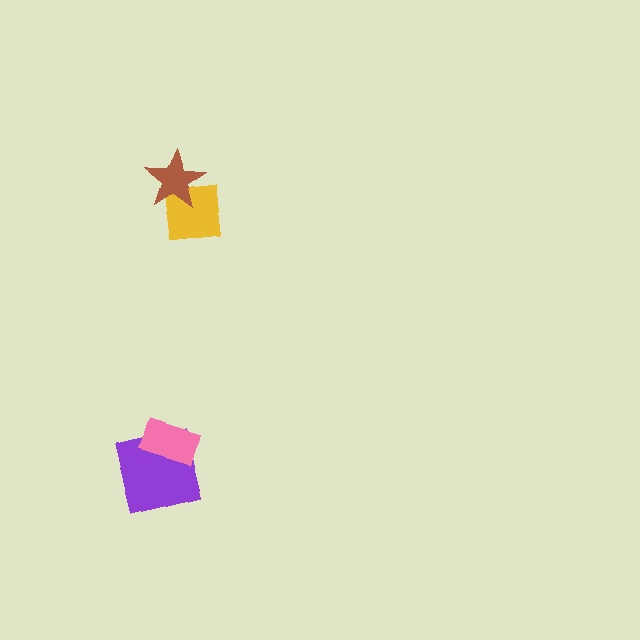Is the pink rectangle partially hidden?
No, no other shape covers it.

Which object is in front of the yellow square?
The brown star is in front of the yellow square.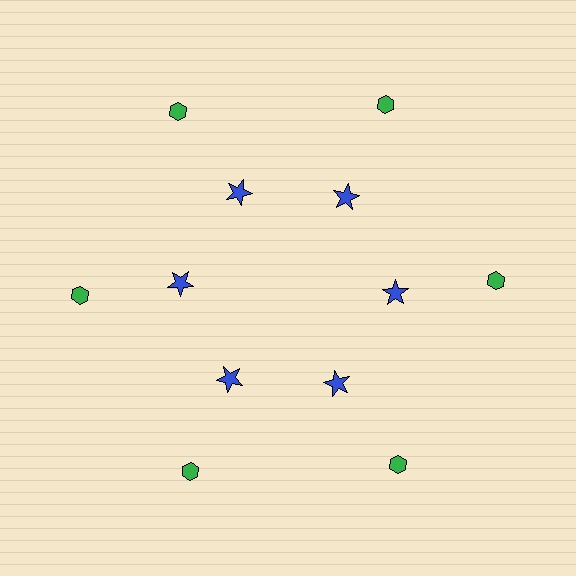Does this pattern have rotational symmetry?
Yes, this pattern has 6-fold rotational symmetry. It looks the same after rotating 60 degrees around the center.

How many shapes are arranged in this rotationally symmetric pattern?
There are 12 shapes, arranged in 6 groups of 2.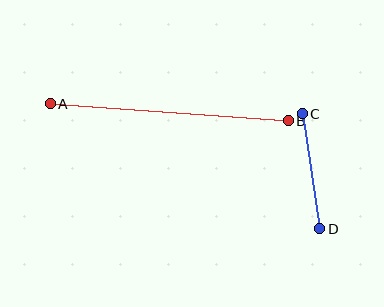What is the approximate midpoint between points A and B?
The midpoint is at approximately (169, 112) pixels.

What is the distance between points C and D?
The distance is approximately 116 pixels.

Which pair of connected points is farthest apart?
Points A and B are farthest apart.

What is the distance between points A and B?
The distance is approximately 238 pixels.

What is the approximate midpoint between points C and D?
The midpoint is at approximately (311, 171) pixels.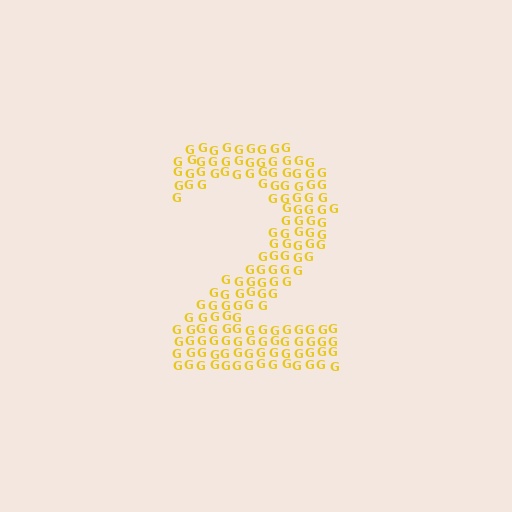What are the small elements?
The small elements are letter G's.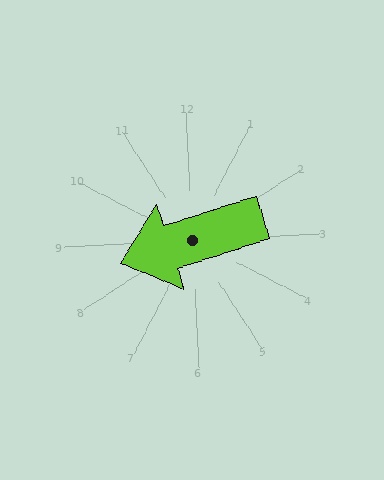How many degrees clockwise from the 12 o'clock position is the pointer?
Approximately 255 degrees.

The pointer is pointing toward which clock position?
Roughly 9 o'clock.